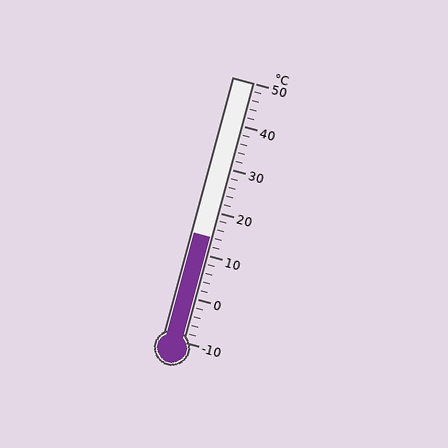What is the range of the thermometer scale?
The thermometer scale ranges from -10°C to 50°C.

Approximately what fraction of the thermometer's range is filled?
The thermometer is filled to approximately 40% of its range.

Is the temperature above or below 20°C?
The temperature is below 20°C.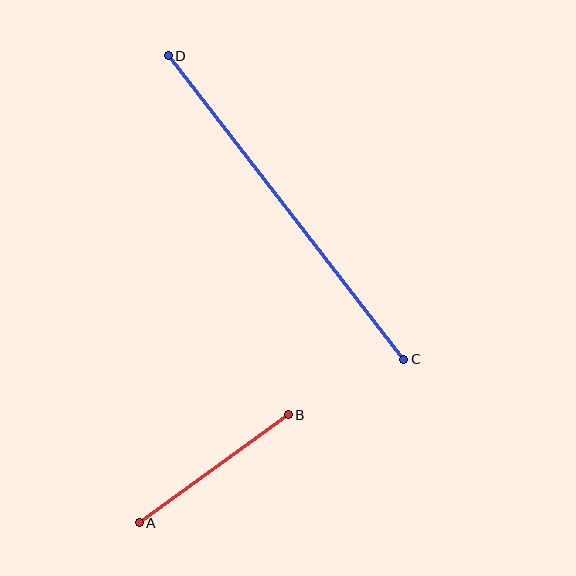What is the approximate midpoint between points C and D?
The midpoint is at approximately (286, 207) pixels.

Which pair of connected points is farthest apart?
Points C and D are farthest apart.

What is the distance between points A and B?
The distance is approximately 184 pixels.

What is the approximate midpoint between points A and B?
The midpoint is at approximately (214, 469) pixels.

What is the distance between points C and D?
The distance is approximately 384 pixels.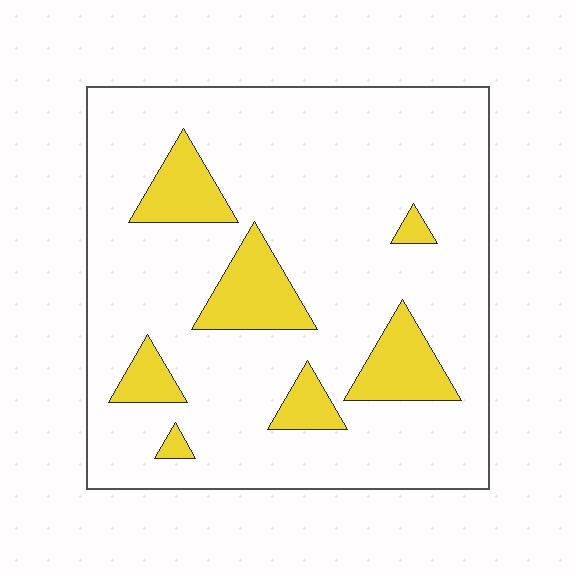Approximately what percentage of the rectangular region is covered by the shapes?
Approximately 15%.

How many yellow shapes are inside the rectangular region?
7.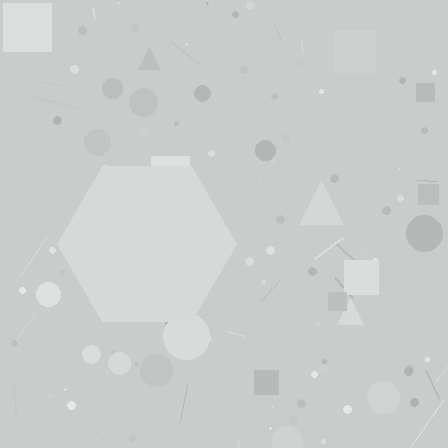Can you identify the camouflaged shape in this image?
The camouflaged shape is a hexagon.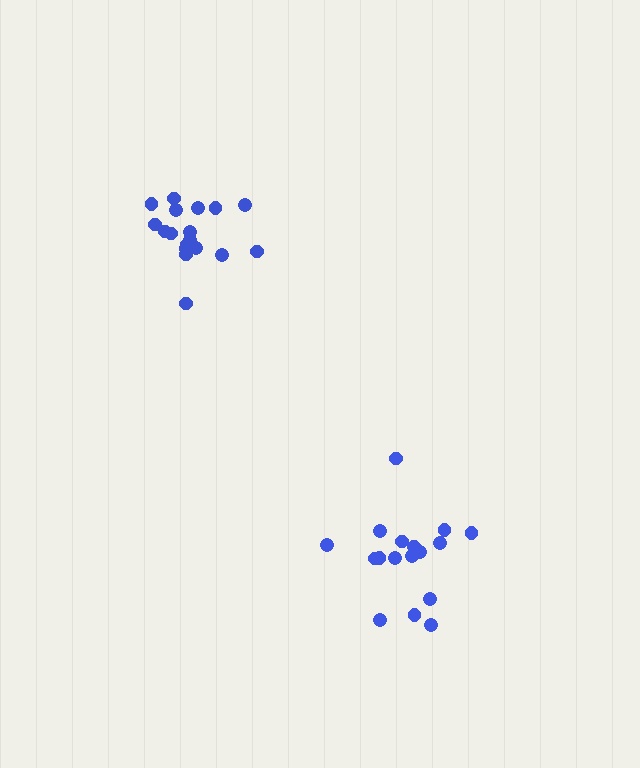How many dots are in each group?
Group 1: 18 dots, Group 2: 18 dots (36 total).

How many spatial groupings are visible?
There are 2 spatial groupings.